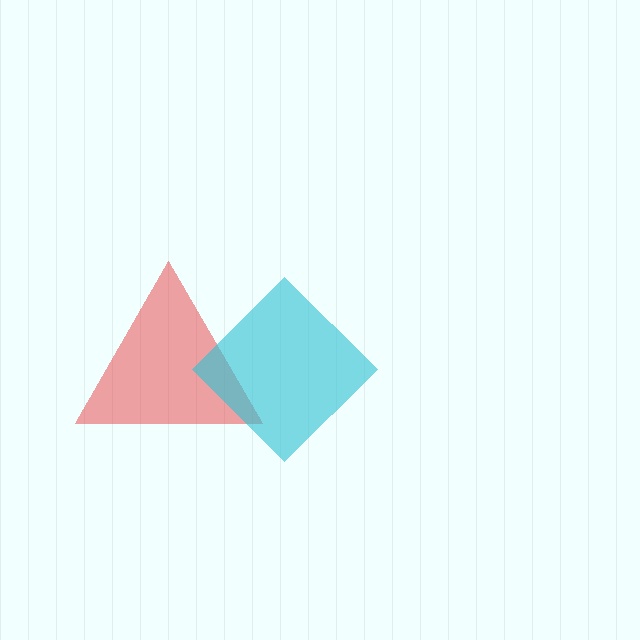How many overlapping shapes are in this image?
There are 2 overlapping shapes in the image.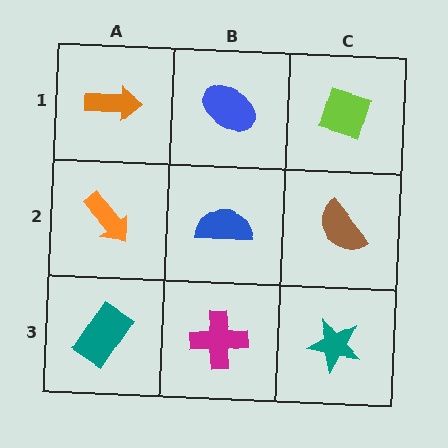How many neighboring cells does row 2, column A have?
3.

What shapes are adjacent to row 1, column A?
An orange arrow (row 2, column A), a blue ellipse (row 1, column B).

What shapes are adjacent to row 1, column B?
A blue semicircle (row 2, column B), an orange arrow (row 1, column A), a lime diamond (row 1, column C).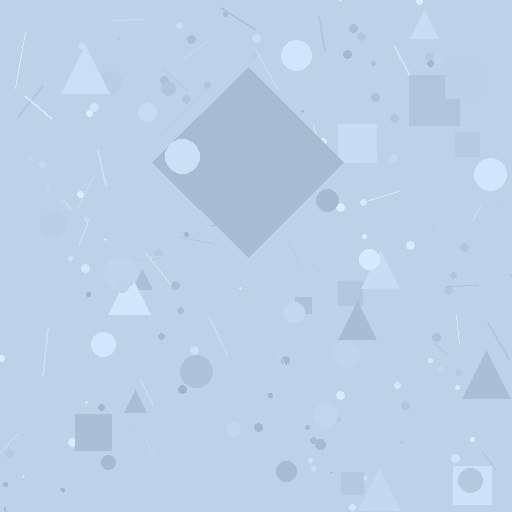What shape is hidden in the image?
A diamond is hidden in the image.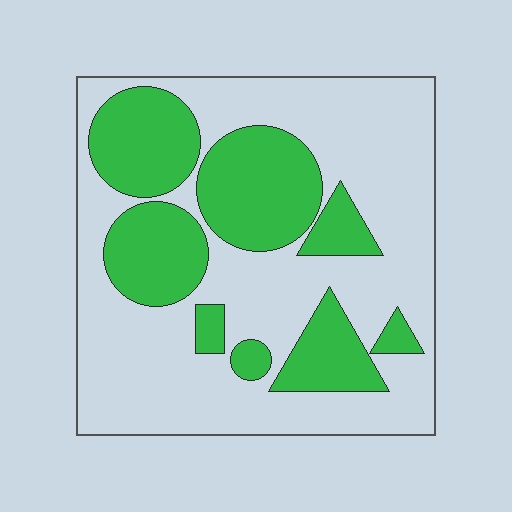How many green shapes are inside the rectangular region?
8.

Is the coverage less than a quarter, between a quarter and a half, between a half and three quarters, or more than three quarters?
Between a quarter and a half.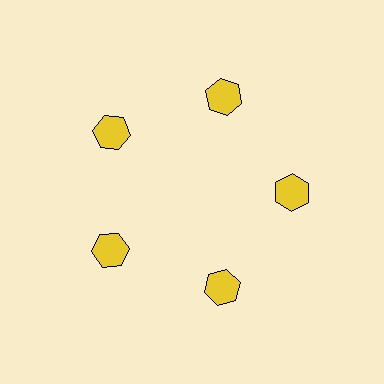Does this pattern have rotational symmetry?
Yes, this pattern has 5-fold rotational symmetry. It looks the same after rotating 72 degrees around the center.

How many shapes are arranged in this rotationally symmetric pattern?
There are 5 shapes, arranged in 5 groups of 1.